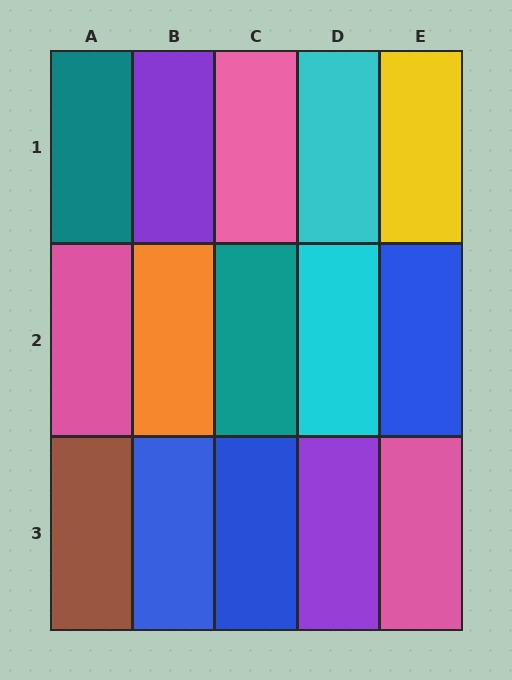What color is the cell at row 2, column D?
Cyan.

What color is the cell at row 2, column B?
Orange.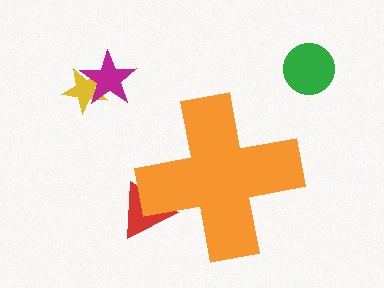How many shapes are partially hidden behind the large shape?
1 shape is partially hidden.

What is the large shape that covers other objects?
An orange cross.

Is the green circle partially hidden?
No, the green circle is fully visible.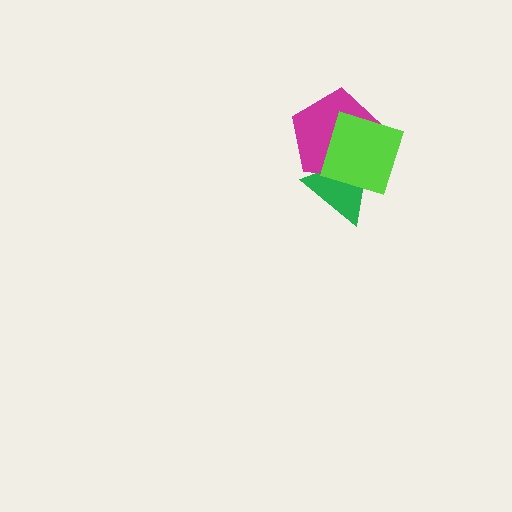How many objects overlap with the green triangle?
2 objects overlap with the green triangle.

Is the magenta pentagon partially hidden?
Yes, it is partially covered by another shape.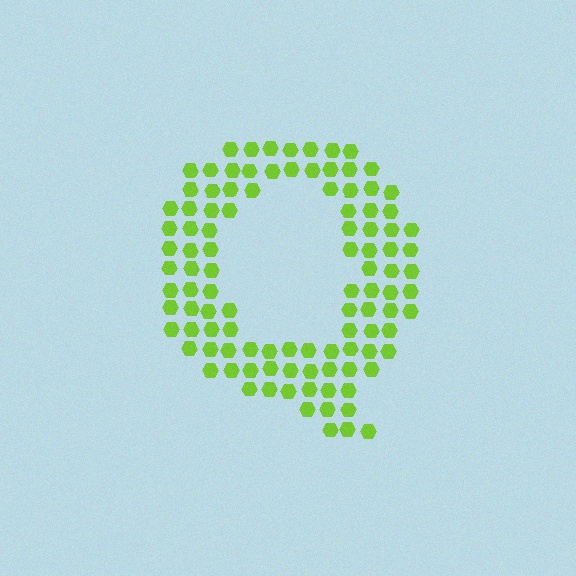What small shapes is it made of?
It is made of small hexagons.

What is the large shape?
The large shape is the letter Q.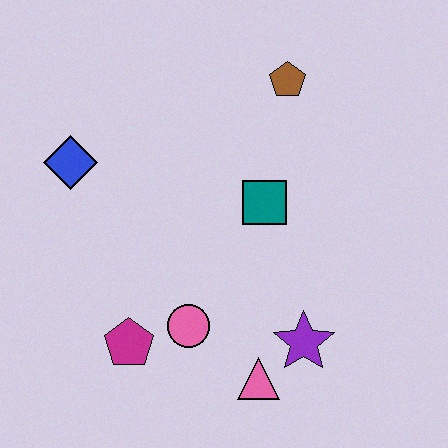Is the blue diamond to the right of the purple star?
No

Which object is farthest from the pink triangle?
The brown pentagon is farthest from the pink triangle.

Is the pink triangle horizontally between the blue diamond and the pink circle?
No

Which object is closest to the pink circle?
The magenta pentagon is closest to the pink circle.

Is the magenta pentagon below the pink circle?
Yes